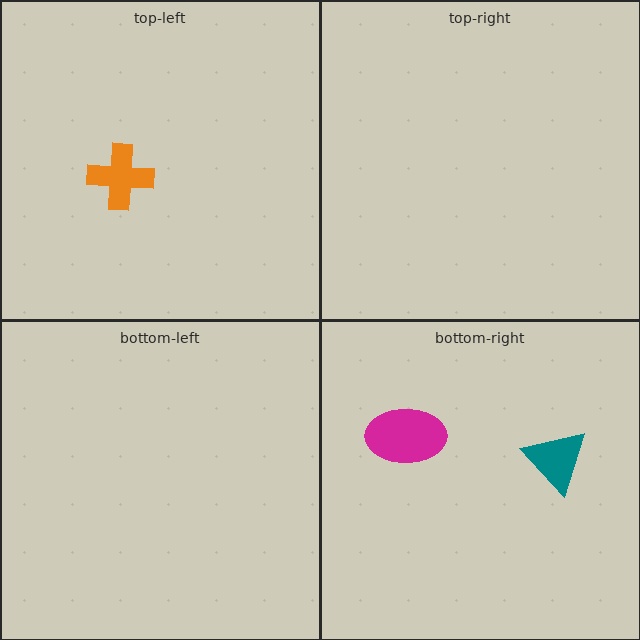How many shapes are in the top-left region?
1.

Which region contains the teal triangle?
The bottom-right region.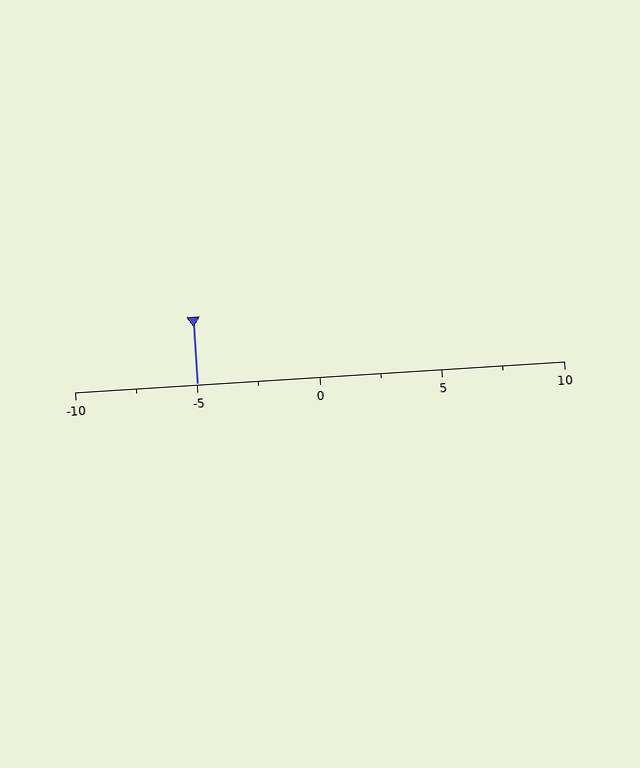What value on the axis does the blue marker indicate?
The marker indicates approximately -5.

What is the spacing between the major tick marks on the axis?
The major ticks are spaced 5 apart.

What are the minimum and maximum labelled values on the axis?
The axis runs from -10 to 10.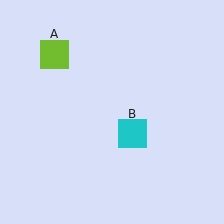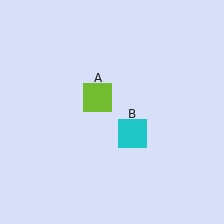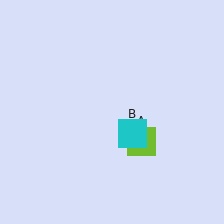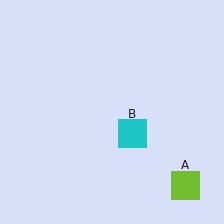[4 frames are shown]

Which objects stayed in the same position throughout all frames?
Cyan square (object B) remained stationary.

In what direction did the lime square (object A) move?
The lime square (object A) moved down and to the right.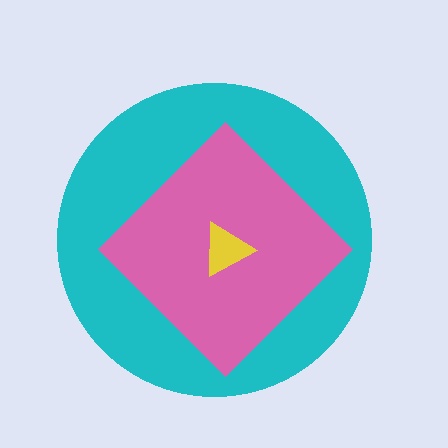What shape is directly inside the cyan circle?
The pink diamond.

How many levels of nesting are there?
3.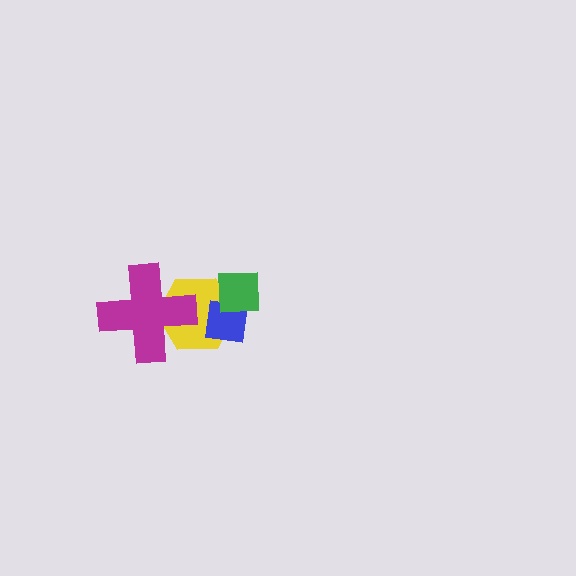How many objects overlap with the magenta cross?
1 object overlaps with the magenta cross.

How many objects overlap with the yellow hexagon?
3 objects overlap with the yellow hexagon.